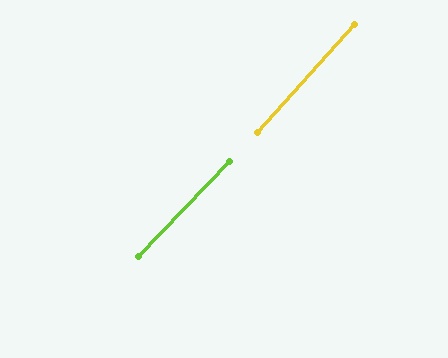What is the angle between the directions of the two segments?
Approximately 1 degree.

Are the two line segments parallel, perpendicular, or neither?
Parallel — their directions differ by only 1.3°.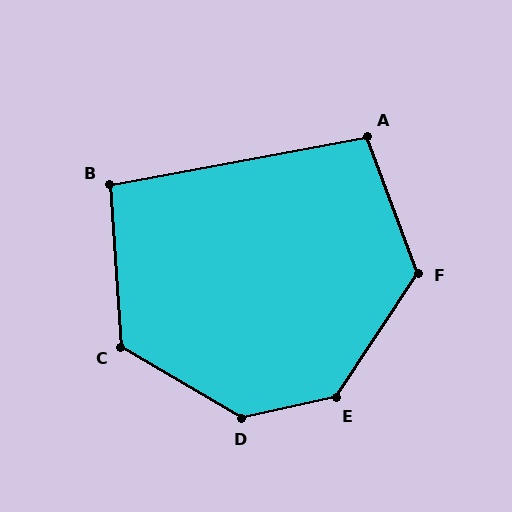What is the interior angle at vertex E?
Approximately 136 degrees (obtuse).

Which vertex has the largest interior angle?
D, at approximately 137 degrees.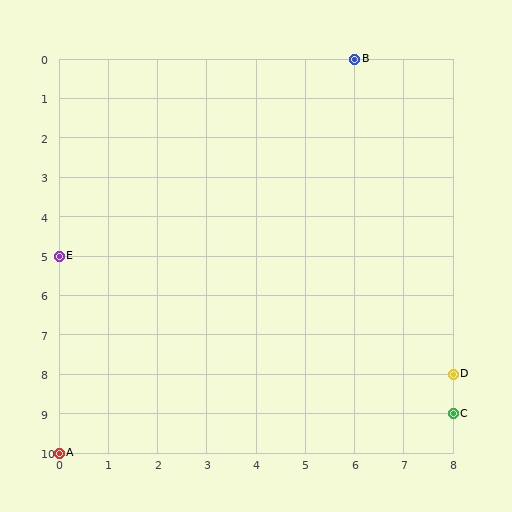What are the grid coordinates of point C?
Point C is at grid coordinates (8, 9).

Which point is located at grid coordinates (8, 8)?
Point D is at (8, 8).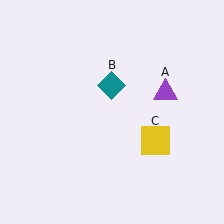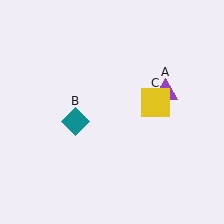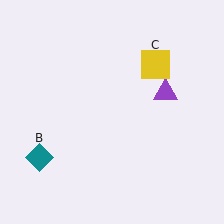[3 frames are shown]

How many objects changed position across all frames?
2 objects changed position: teal diamond (object B), yellow square (object C).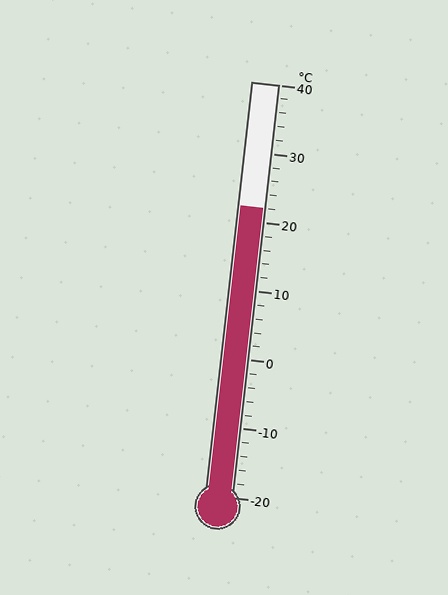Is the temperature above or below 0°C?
The temperature is above 0°C.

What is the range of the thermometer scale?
The thermometer scale ranges from -20°C to 40°C.